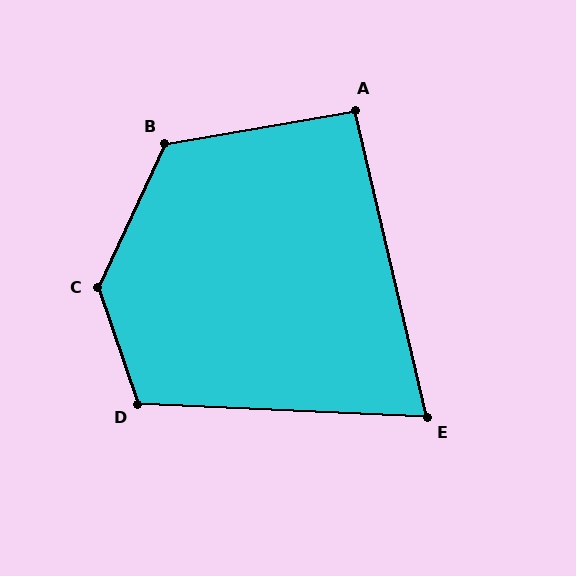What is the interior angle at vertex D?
Approximately 111 degrees (obtuse).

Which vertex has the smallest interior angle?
E, at approximately 74 degrees.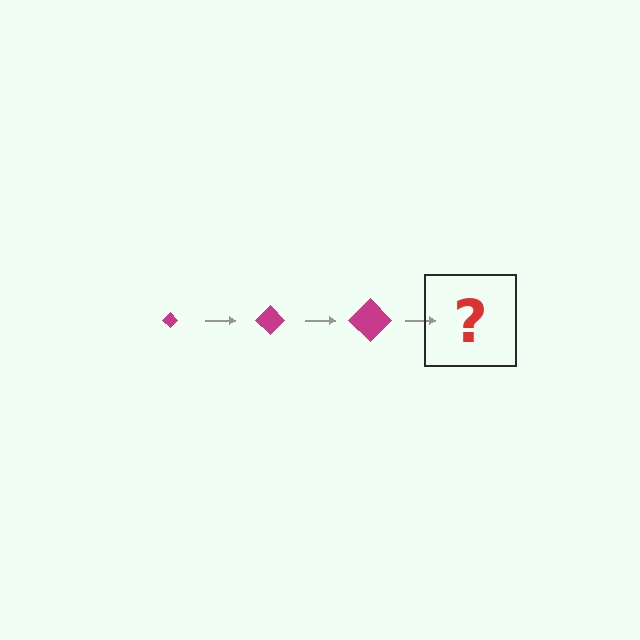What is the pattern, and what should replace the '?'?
The pattern is that the diamond gets progressively larger each step. The '?' should be a magenta diamond, larger than the previous one.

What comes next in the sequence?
The next element should be a magenta diamond, larger than the previous one.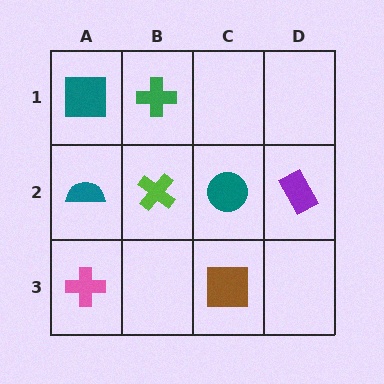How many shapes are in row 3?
2 shapes.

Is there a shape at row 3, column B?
No, that cell is empty.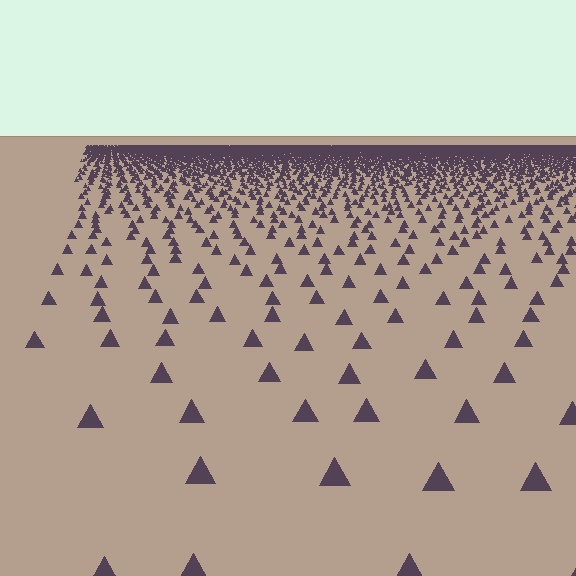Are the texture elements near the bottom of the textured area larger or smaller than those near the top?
Larger. Near the bottom, elements are closer to the viewer and appear at a bigger on-screen size.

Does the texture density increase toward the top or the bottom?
Density increases toward the top.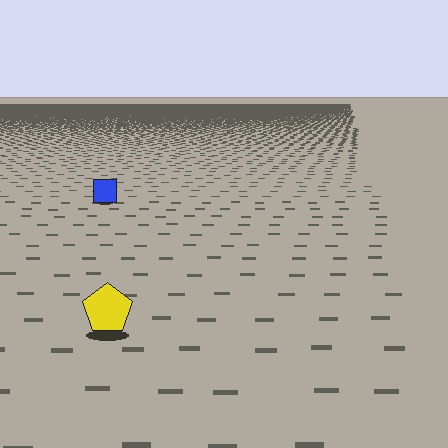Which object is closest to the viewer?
The yellow pentagon is closest. The texture marks near it are larger and more spread out.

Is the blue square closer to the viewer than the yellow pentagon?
No. The yellow pentagon is closer — you can tell from the texture gradient: the ground texture is coarser near it.